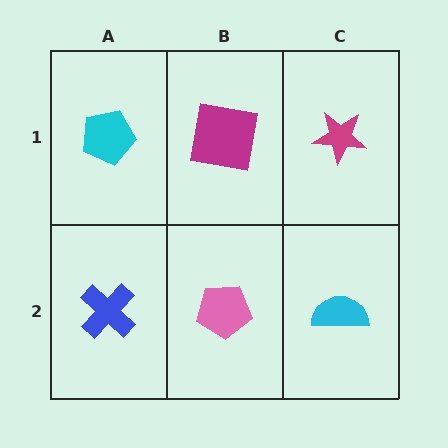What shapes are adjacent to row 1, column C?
A cyan semicircle (row 2, column C), a magenta square (row 1, column B).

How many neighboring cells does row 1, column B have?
3.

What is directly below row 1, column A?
A blue cross.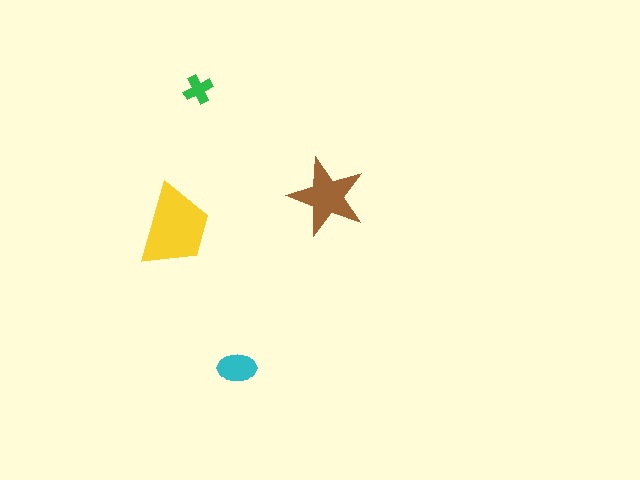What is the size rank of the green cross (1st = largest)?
4th.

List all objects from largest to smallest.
The yellow trapezoid, the brown star, the cyan ellipse, the green cross.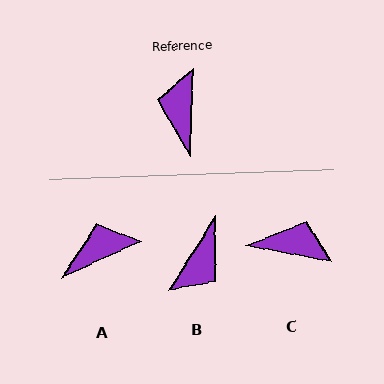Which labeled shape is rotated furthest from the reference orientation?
B, about 150 degrees away.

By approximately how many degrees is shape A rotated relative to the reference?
Approximately 63 degrees clockwise.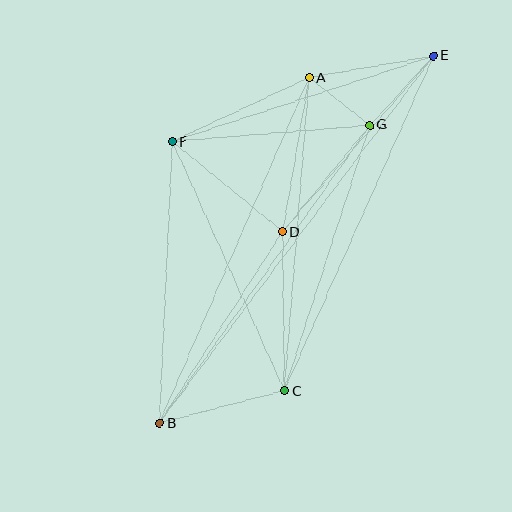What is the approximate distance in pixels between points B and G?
The distance between B and G is approximately 365 pixels.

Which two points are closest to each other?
Points A and G are closest to each other.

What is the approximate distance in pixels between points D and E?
The distance between D and E is approximately 232 pixels.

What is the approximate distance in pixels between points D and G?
The distance between D and G is approximately 138 pixels.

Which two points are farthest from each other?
Points B and E are farthest from each other.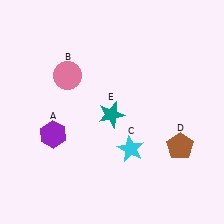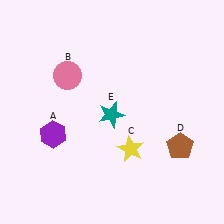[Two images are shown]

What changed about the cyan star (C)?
In Image 1, C is cyan. In Image 2, it changed to yellow.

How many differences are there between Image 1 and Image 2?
There is 1 difference between the two images.